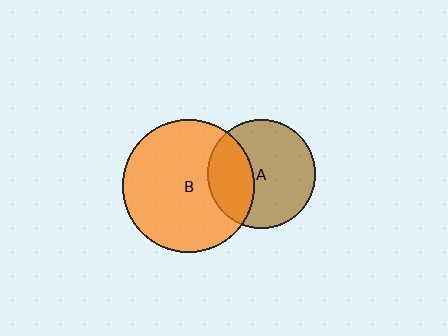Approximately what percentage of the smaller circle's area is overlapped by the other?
Approximately 35%.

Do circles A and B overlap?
Yes.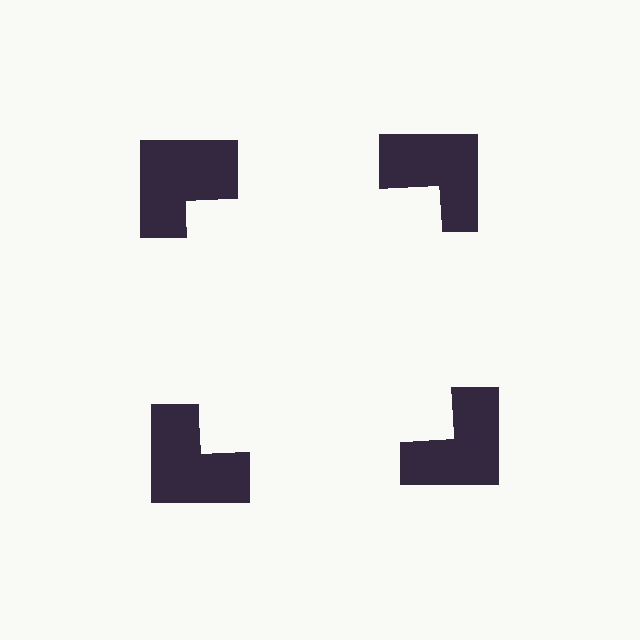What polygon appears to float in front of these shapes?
An illusory square — its edges are inferred from the aligned wedge cuts in the notched squares, not physically drawn.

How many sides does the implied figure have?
4 sides.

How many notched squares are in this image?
There are 4 — one at each vertex of the illusory square.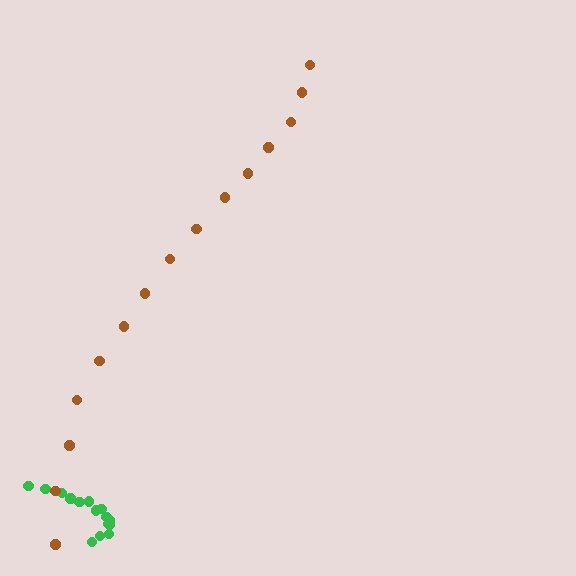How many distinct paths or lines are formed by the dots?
There are 2 distinct paths.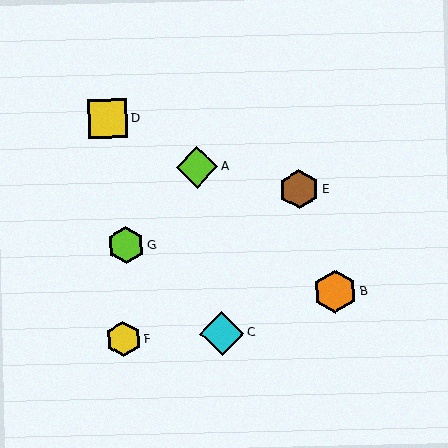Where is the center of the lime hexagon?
The center of the lime hexagon is at (126, 245).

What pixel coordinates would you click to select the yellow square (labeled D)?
Click at (108, 118) to select the yellow square D.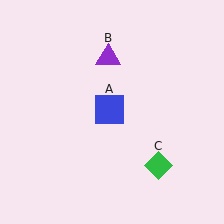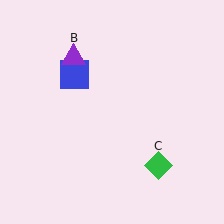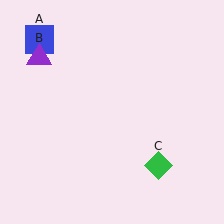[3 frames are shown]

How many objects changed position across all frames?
2 objects changed position: blue square (object A), purple triangle (object B).